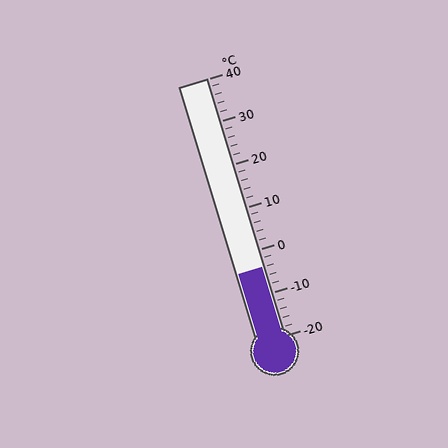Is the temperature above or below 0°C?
The temperature is below 0°C.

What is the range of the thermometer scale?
The thermometer scale ranges from -20°C to 40°C.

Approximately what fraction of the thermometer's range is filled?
The thermometer is filled to approximately 25% of its range.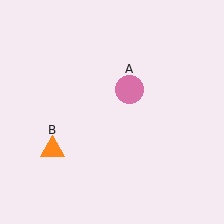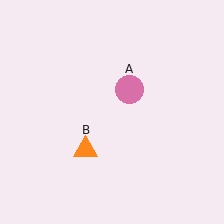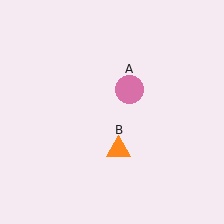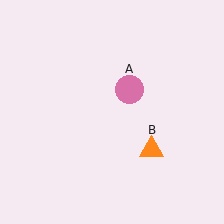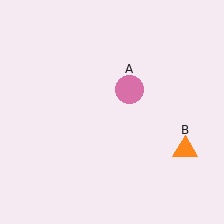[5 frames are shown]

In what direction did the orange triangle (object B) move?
The orange triangle (object B) moved right.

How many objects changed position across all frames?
1 object changed position: orange triangle (object B).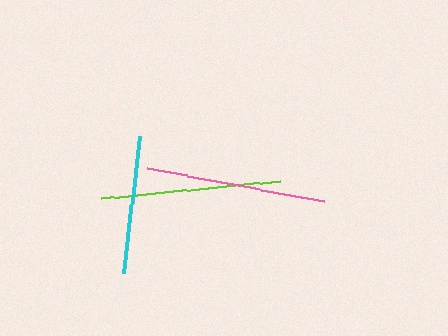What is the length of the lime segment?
The lime segment is approximately 179 pixels long.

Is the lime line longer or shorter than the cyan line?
The lime line is longer than the cyan line.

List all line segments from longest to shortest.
From longest to shortest: pink, lime, cyan.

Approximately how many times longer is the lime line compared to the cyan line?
The lime line is approximately 1.3 times the length of the cyan line.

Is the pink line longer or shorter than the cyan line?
The pink line is longer than the cyan line.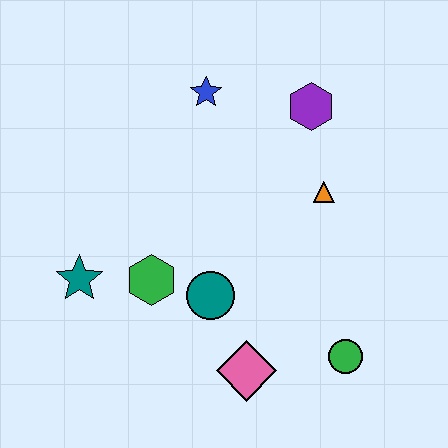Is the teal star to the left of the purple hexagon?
Yes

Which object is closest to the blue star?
The purple hexagon is closest to the blue star.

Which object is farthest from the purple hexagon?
The teal star is farthest from the purple hexagon.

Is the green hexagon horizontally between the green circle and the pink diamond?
No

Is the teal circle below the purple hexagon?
Yes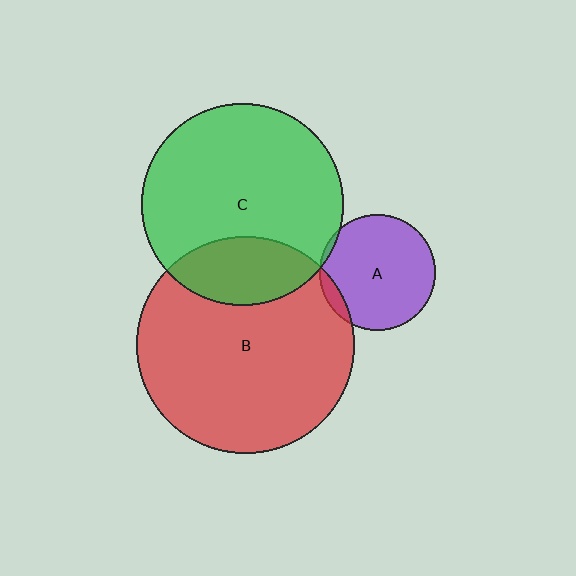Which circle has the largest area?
Circle B (red).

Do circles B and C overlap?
Yes.